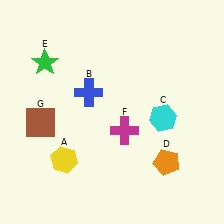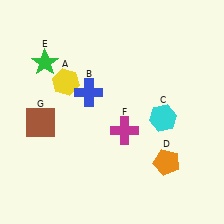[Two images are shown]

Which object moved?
The yellow hexagon (A) moved up.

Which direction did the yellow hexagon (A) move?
The yellow hexagon (A) moved up.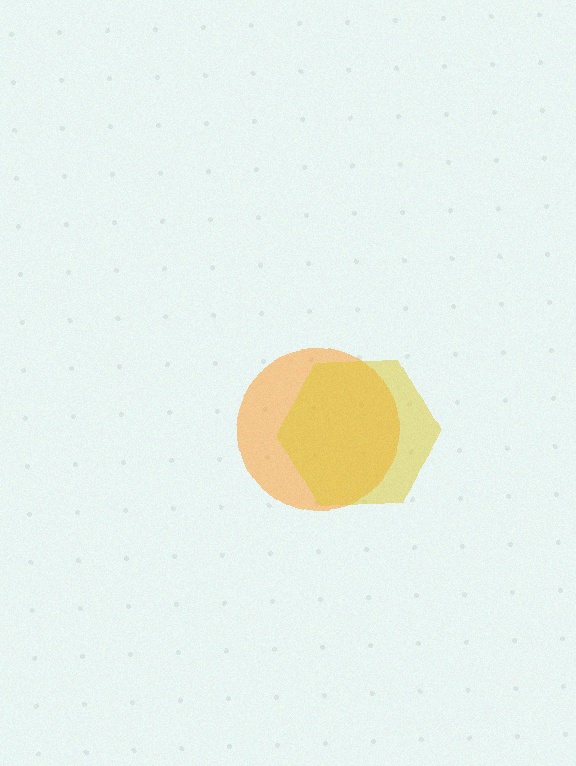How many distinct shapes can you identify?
There are 2 distinct shapes: an orange circle, a yellow hexagon.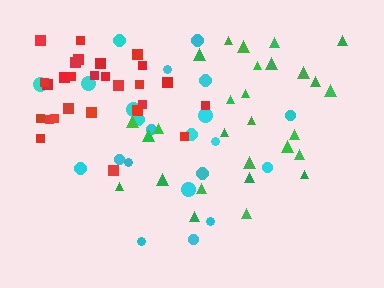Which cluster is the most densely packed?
Red.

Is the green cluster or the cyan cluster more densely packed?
Green.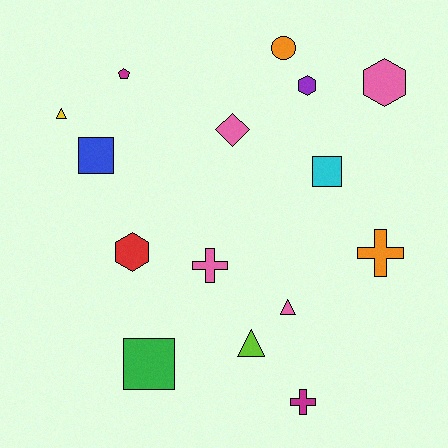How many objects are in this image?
There are 15 objects.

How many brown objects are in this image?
There are no brown objects.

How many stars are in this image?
There are no stars.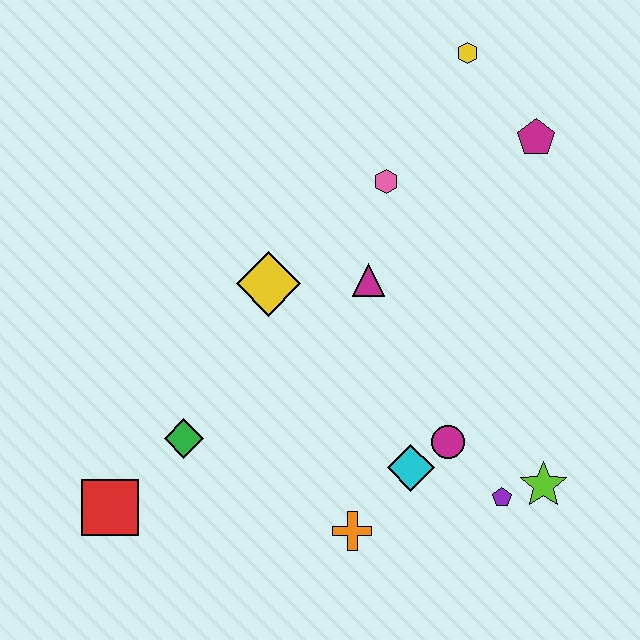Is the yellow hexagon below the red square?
No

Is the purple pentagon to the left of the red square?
No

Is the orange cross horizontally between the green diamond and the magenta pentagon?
Yes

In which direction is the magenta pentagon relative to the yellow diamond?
The magenta pentagon is to the right of the yellow diamond.